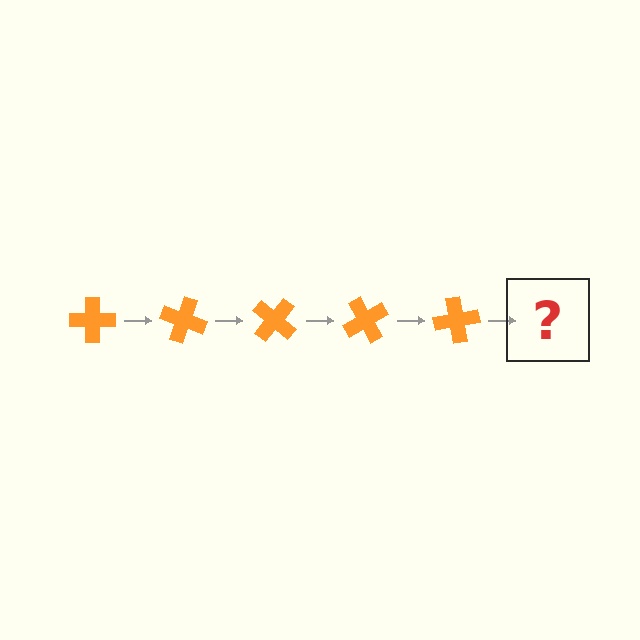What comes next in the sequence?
The next element should be an orange cross rotated 100 degrees.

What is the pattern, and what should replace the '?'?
The pattern is that the cross rotates 20 degrees each step. The '?' should be an orange cross rotated 100 degrees.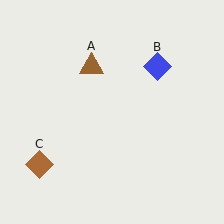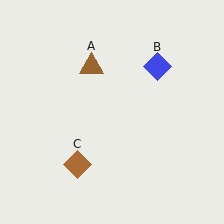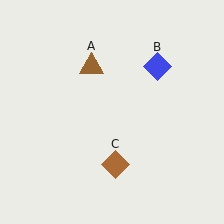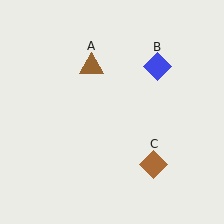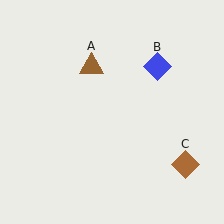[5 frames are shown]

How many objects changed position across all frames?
1 object changed position: brown diamond (object C).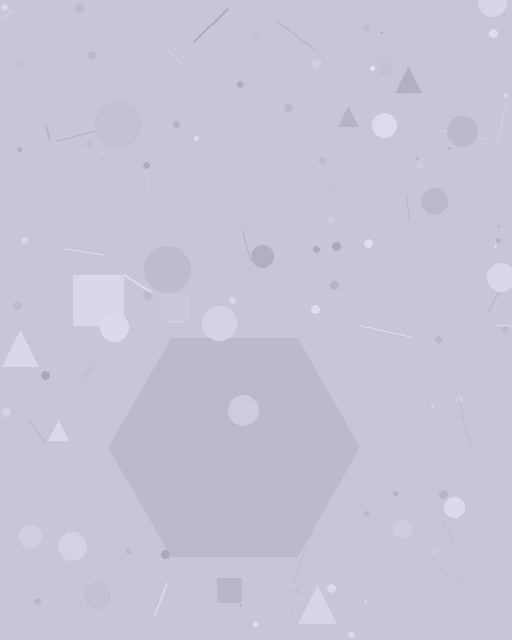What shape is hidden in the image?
A hexagon is hidden in the image.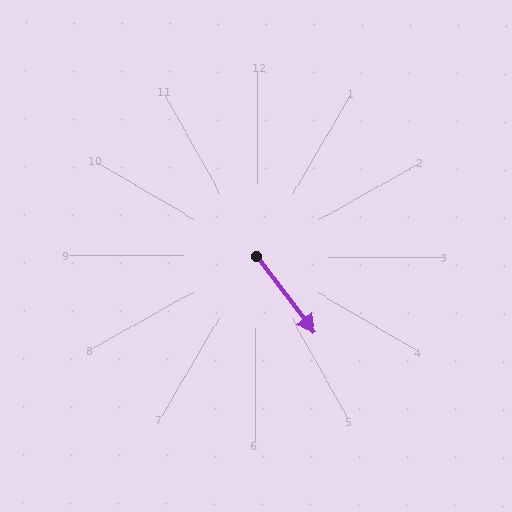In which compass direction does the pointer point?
Southeast.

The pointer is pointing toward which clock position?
Roughly 5 o'clock.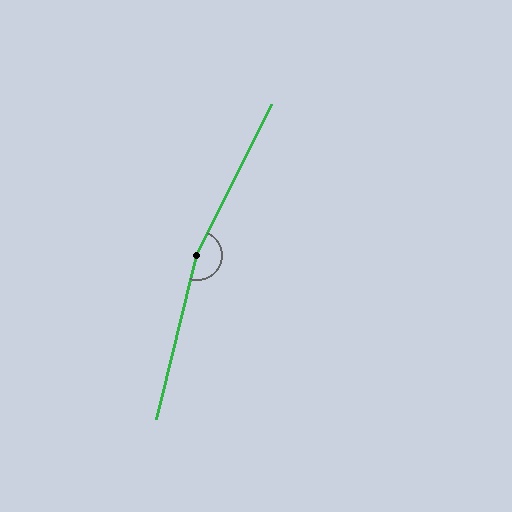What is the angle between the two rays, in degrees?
Approximately 167 degrees.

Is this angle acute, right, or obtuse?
It is obtuse.